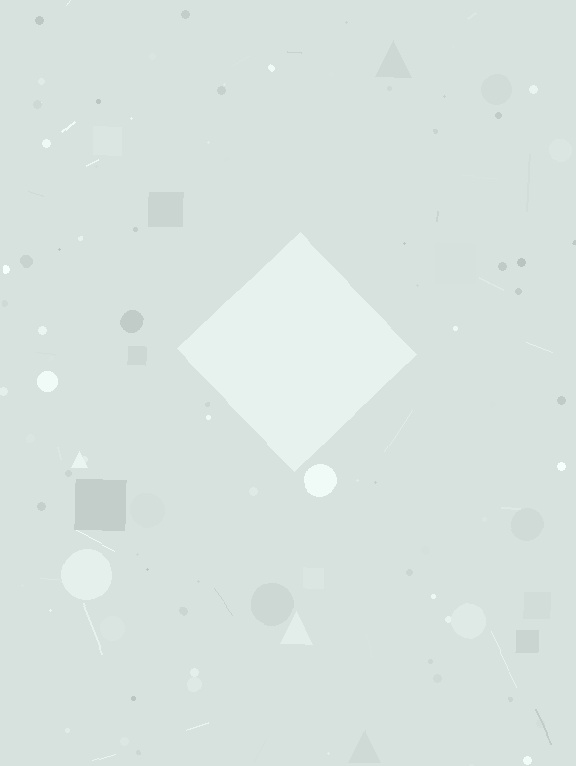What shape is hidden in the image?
A diamond is hidden in the image.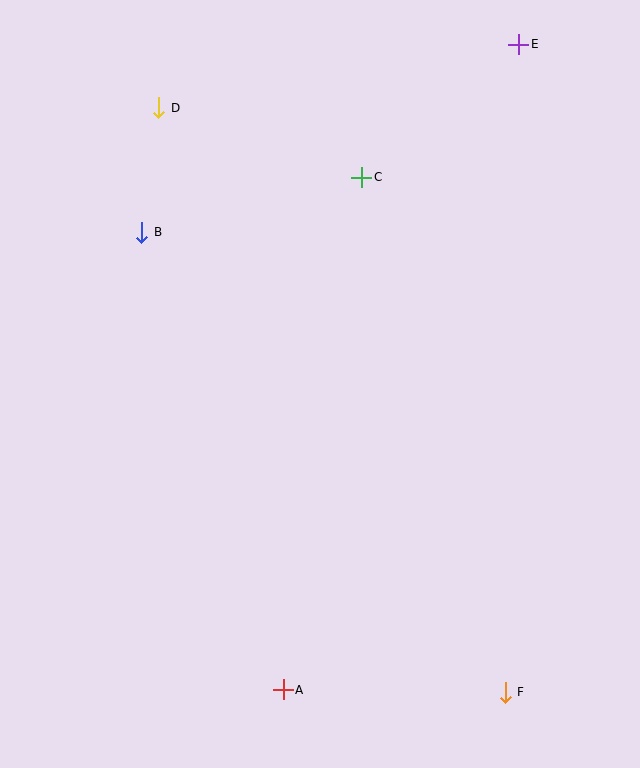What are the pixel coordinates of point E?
Point E is at (519, 44).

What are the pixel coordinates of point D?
Point D is at (159, 108).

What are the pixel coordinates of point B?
Point B is at (142, 232).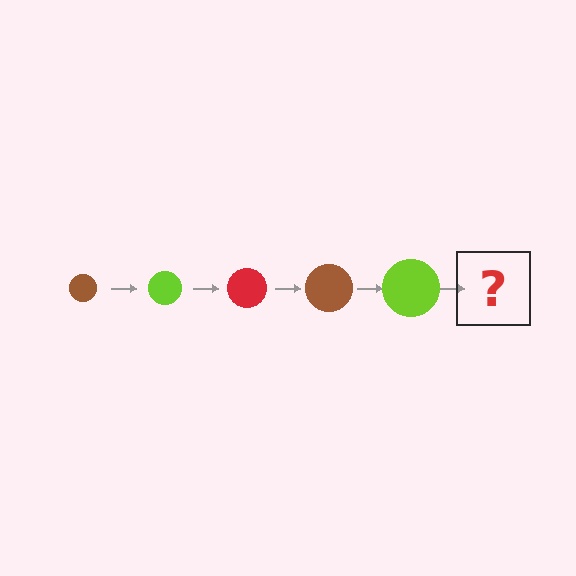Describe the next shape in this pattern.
It should be a red circle, larger than the previous one.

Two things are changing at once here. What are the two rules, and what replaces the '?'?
The two rules are that the circle grows larger each step and the color cycles through brown, lime, and red. The '?' should be a red circle, larger than the previous one.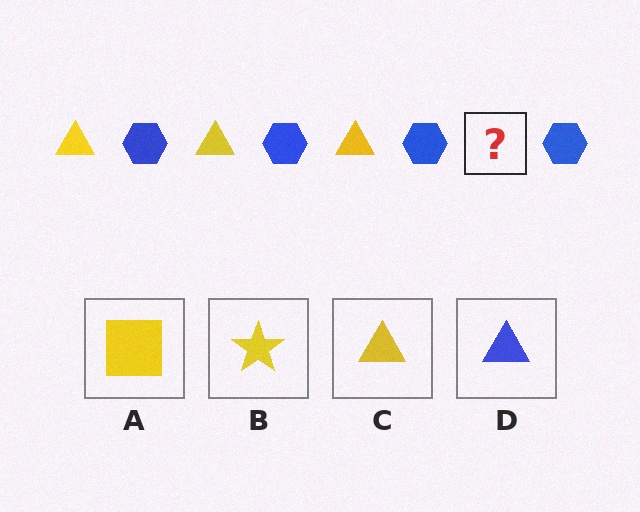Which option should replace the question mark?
Option C.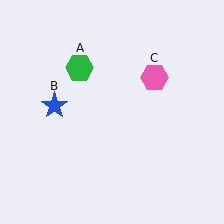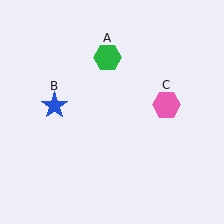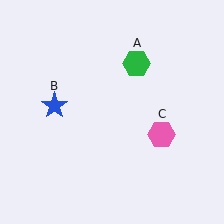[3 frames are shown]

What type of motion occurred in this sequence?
The green hexagon (object A), pink hexagon (object C) rotated clockwise around the center of the scene.